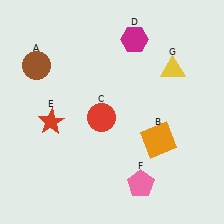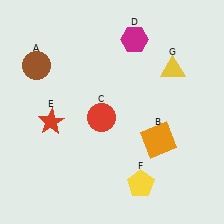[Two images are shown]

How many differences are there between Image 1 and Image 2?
There is 1 difference between the two images.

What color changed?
The pentagon (F) changed from pink in Image 1 to yellow in Image 2.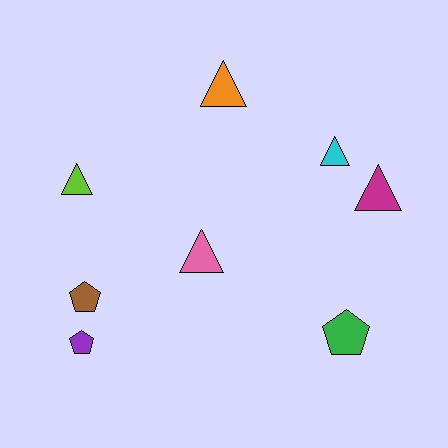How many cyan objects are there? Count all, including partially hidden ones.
There is 1 cyan object.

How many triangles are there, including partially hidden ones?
There are 5 triangles.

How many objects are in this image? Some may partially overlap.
There are 8 objects.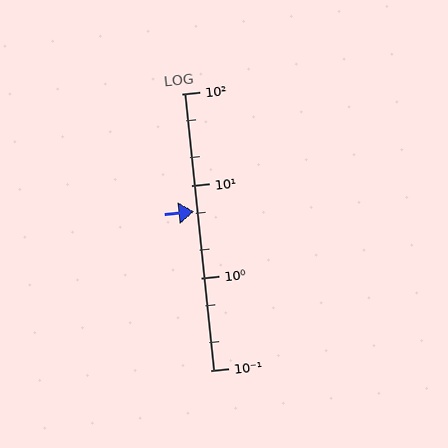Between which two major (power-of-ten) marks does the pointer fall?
The pointer is between 1 and 10.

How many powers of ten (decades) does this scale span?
The scale spans 3 decades, from 0.1 to 100.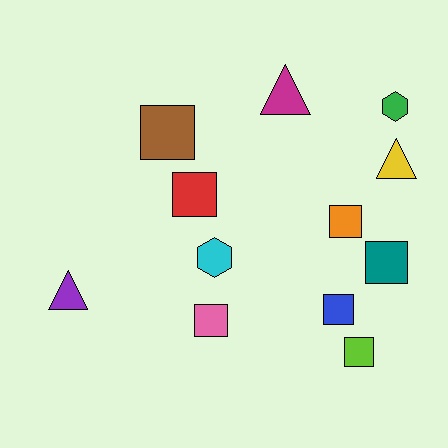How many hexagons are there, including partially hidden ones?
There are 2 hexagons.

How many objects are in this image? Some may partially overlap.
There are 12 objects.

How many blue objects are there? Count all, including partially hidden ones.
There is 1 blue object.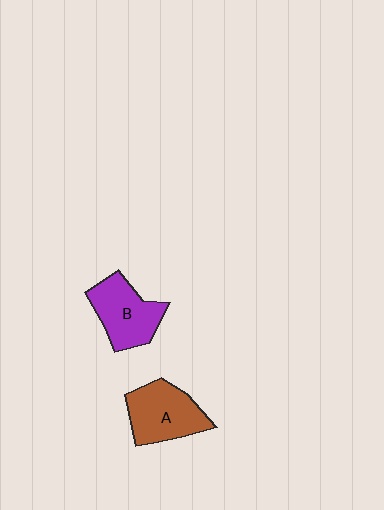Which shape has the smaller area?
Shape B (purple).